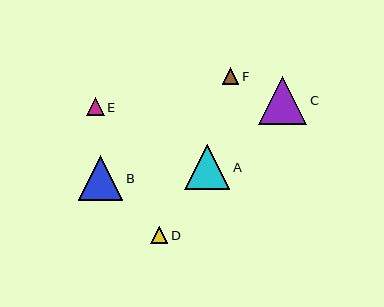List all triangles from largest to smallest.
From largest to smallest: C, A, B, E, D, F.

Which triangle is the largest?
Triangle C is the largest with a size of approximately 48 pixels.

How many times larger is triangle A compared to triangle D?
Triangle A is approximately 2.6 times the size of triangle D.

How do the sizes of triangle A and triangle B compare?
Triangle A and triangle B are approximately the same size.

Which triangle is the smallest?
Triangle F is the smallest with a size of approximately 17 pixels.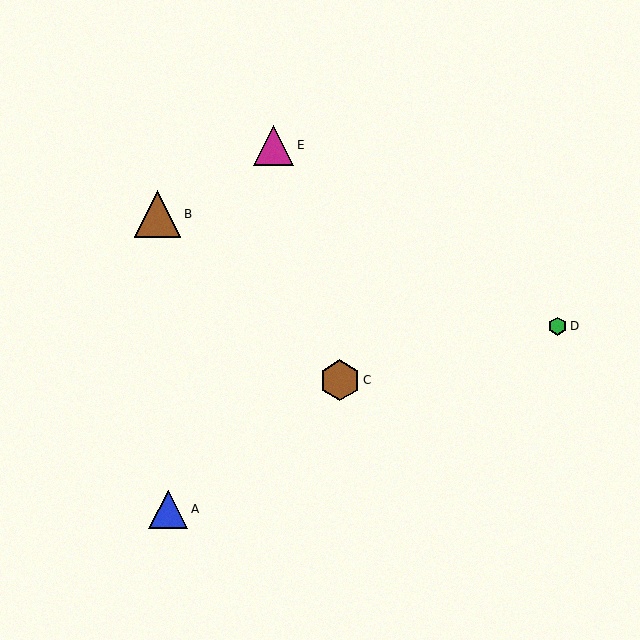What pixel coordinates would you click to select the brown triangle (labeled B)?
Click at (158, 214) to select the brown triangle B.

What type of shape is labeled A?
Shape A is a blue triangle.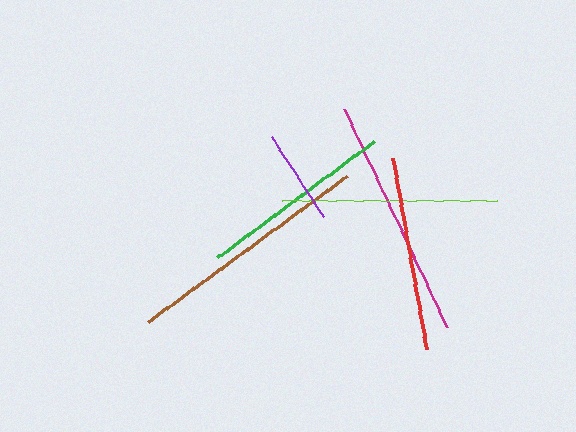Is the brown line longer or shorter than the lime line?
The brown line is longer than the lime line.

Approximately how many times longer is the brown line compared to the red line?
The brown line is approximately 1.3 times the length of the red line.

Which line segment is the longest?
The brown line is the longest at approximately 246 pixels.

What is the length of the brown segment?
The brown segment is approximately 246 pixels long.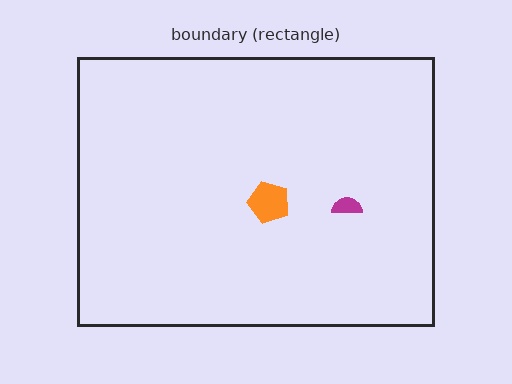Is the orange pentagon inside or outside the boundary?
Inside.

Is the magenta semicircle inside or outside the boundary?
Inside.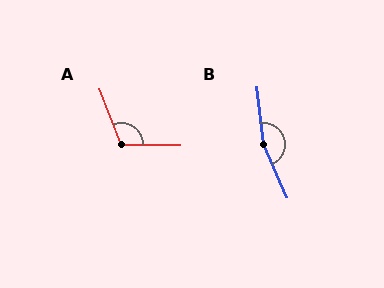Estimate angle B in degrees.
Approximately 163 degrees.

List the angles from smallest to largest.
A (112°), B (163°).